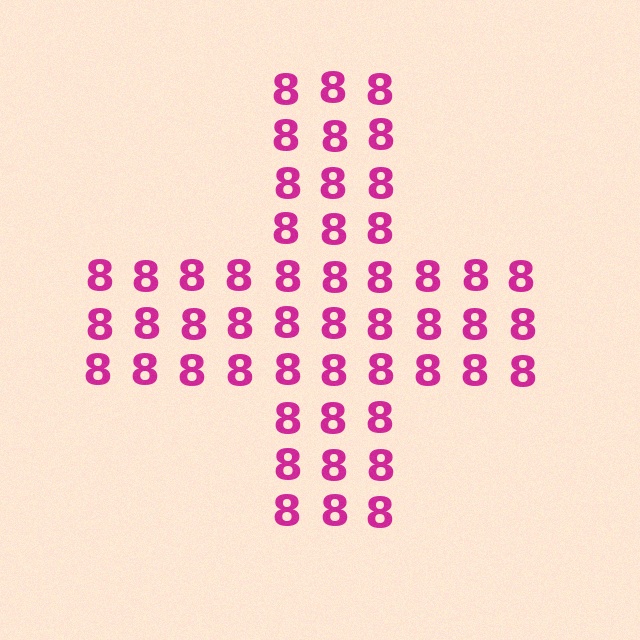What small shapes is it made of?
It is made of small digit 8's.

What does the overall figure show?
The overall figure shows a cross.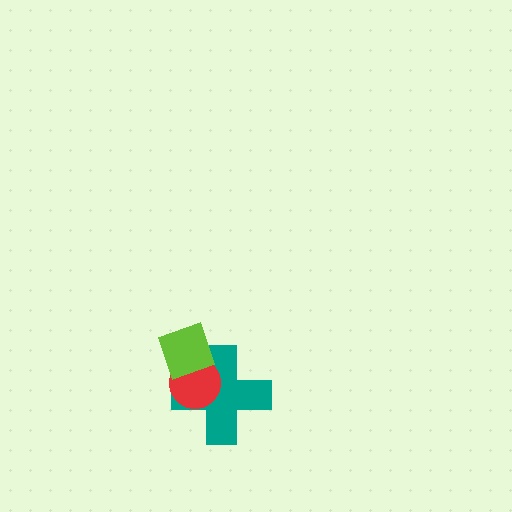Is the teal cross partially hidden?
Yes, it is partially covered by another shape.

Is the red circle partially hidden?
Yes, it is partially covered by another shape.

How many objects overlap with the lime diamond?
2 objects overlap with the lime diamond.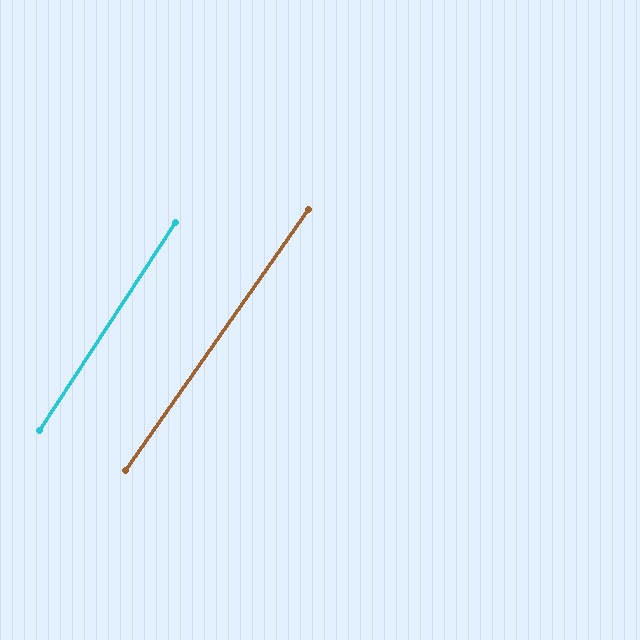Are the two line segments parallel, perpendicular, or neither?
Parallel — their directions differ by only 1.9°.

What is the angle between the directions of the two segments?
Approximately 2 degrees.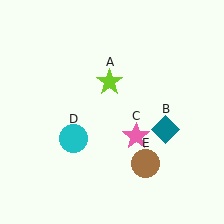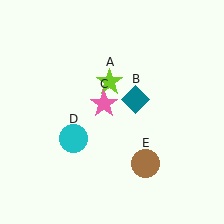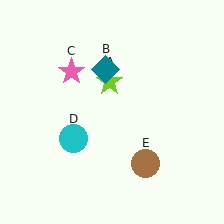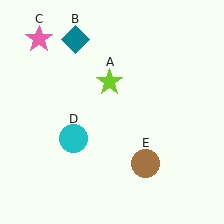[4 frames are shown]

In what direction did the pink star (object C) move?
The pink star (object C) moved up and to the left.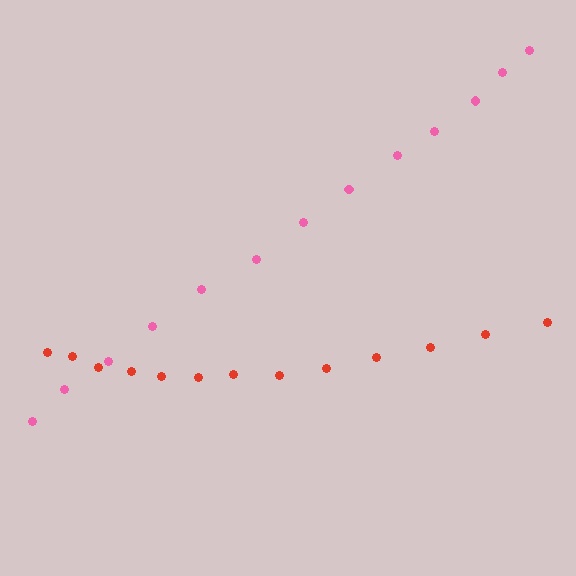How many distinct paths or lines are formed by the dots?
There are 2 distinct paths.